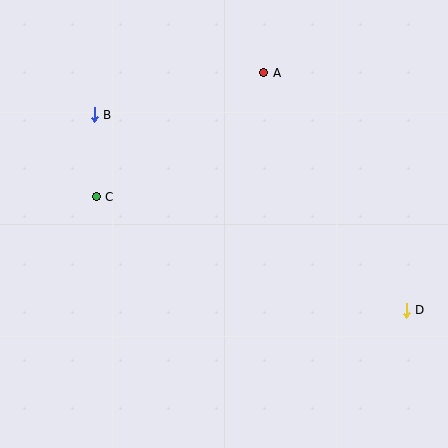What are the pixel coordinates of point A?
Point A is at (264, 73).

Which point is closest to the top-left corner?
Point B is closest to the top-left corner.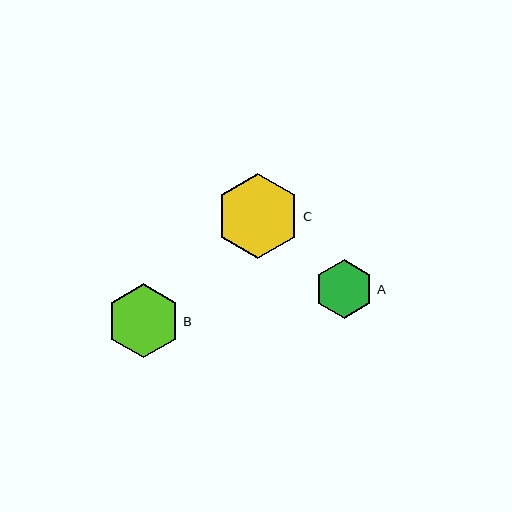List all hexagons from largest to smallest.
From largest to smallest: C, B, A.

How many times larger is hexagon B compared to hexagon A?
Hexagon B is approximately 1.3 times the size of hexagon A.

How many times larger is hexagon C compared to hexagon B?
Hexagon C is approximately 1.1 times the size of hexagon B.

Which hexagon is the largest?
Hexagon C is the largest with a size of approximately 85 pixels.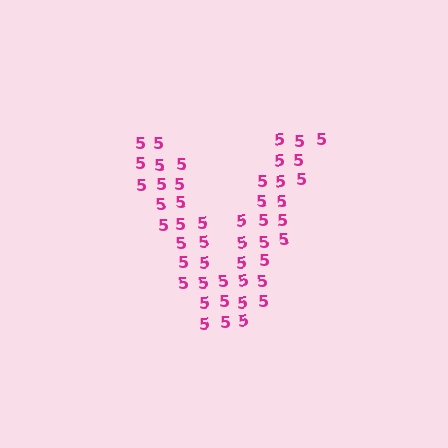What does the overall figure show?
The overall figure shows the letter V.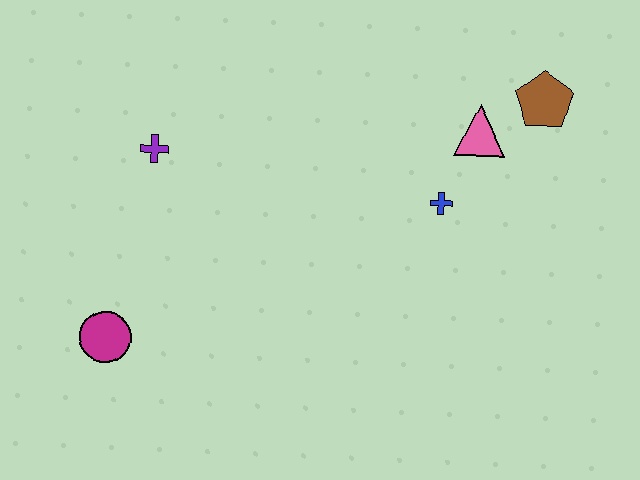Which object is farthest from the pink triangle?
The magenta circle is farthest from the pink triangle.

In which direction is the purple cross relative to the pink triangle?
The purple cross is to the left of the pink triangle.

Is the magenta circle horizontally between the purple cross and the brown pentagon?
No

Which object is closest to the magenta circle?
The purple cross is closest to the magenta circle.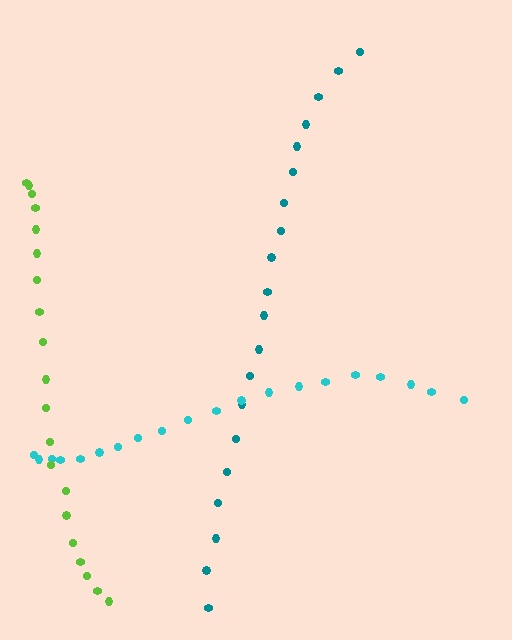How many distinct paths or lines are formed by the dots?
There are 3 distinct paths.